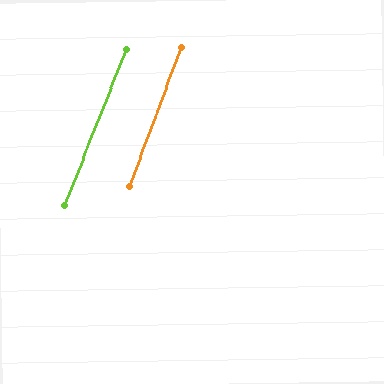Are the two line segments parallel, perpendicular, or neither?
Parallel — their directions differ by only 1.3°.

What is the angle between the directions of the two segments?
Approximately 1 degree.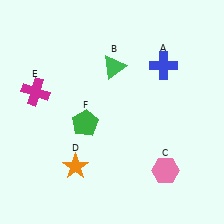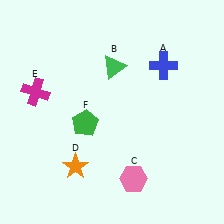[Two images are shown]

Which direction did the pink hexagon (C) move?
The pink hexagon (C) moved left.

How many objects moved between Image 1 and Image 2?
1 object moved between the two images.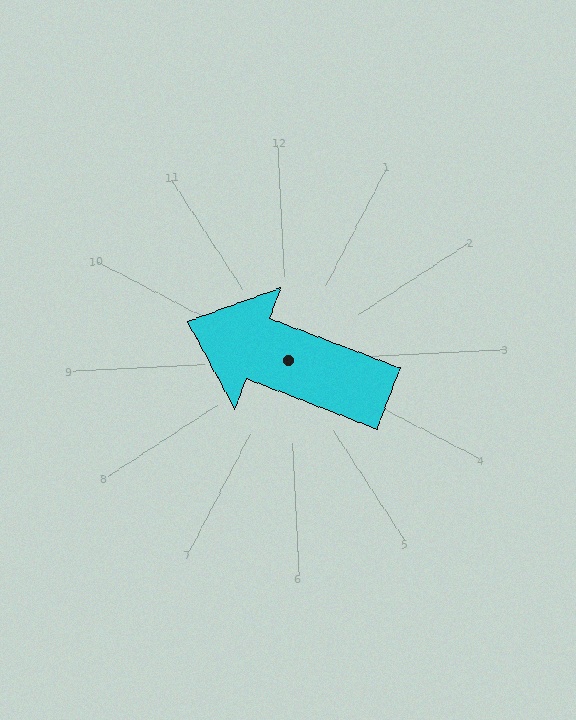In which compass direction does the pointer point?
Northwest.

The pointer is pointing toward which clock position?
Roughly 10 o'clock.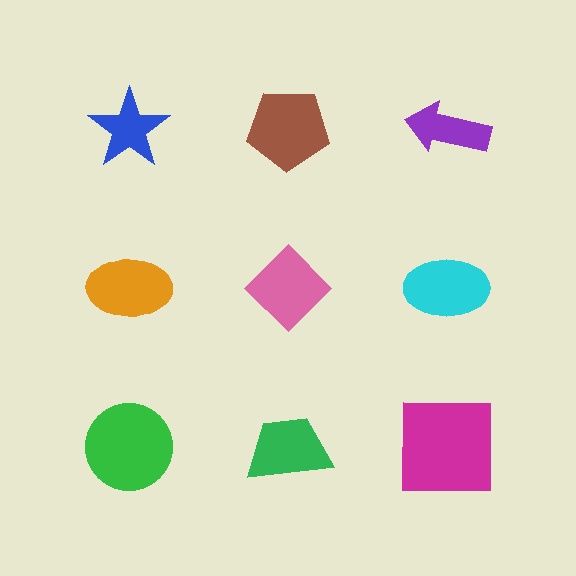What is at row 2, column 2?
A pink diamond.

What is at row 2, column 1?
An orange ellipse.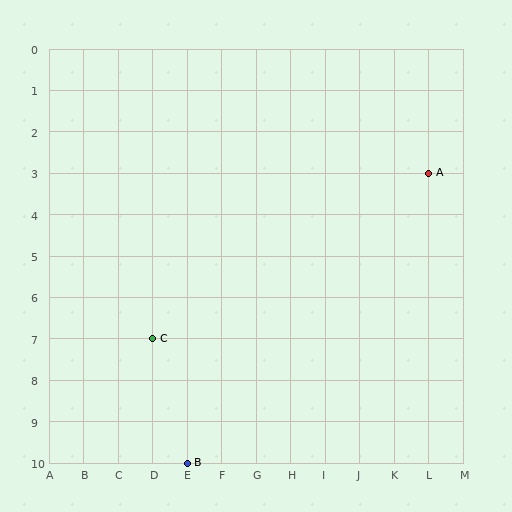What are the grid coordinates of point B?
Point B is at grid coordinates (E, 10).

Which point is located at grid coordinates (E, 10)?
Point B is at (E, 10).